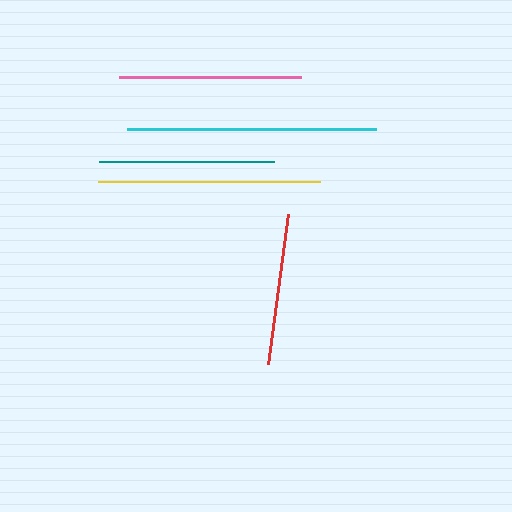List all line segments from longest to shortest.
From longest to shortest: cyan, yellow, pink, teal, red.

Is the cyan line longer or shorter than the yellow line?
The cyan line is longer than the yellow line.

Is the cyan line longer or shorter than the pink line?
The cyan line is longer than the pink line.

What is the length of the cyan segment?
The cyan segment is approximately 249 pixels long.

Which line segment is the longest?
The cyan line is the longest at approximately 249 pixels.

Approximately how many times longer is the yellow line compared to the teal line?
The yellow line is approximately 1.3 times the length of the teal line.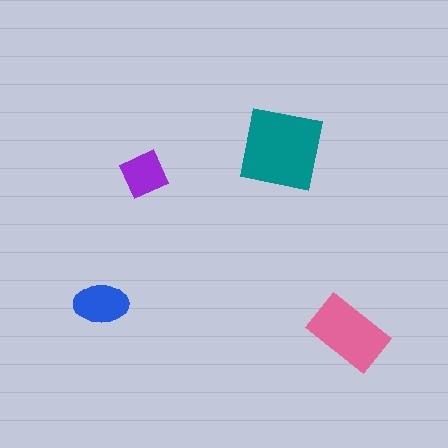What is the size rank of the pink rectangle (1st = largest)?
2nd.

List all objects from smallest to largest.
The purple diamond, the blue ellipse, the pink rectangle, the teal square.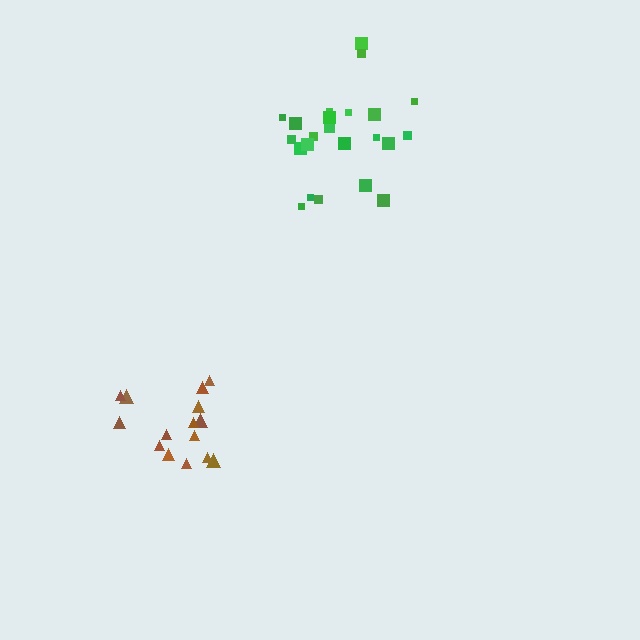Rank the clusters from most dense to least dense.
brown, green.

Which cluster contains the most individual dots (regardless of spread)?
Green (23).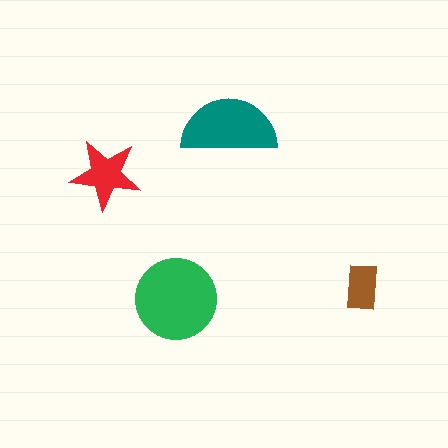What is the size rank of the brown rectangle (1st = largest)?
4th.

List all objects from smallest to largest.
The brown rectangle, the red star, the teal semicircle, the green circle.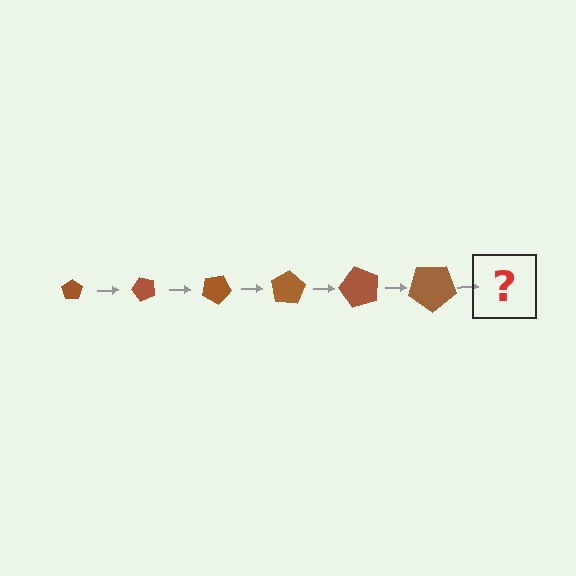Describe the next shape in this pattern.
It should be a pentagon, larger than the previous one and rotated 300 degrees from the start.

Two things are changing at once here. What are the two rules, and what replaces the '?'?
The two rules are that the pentagon grows larger each step and it rotates 50 degrees each step. The '?' should be a pentagon, larger than the previous one and rotated 300 degrees from the start.